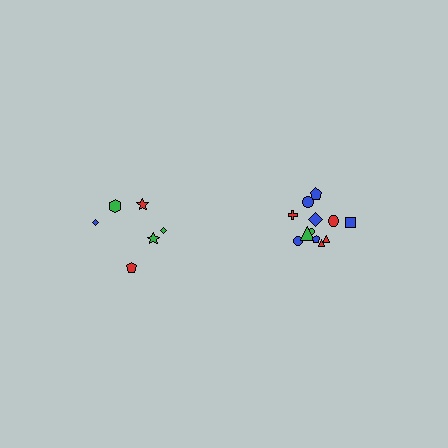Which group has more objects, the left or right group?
The right group.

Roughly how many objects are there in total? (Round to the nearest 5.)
Roughly 20 objects in total.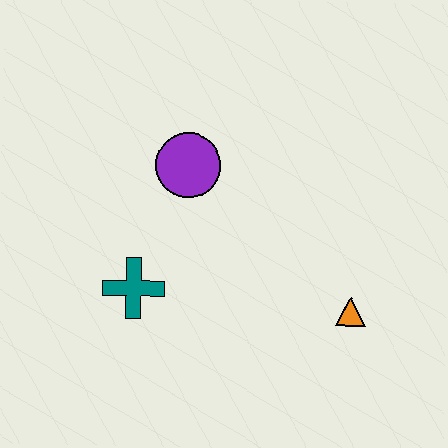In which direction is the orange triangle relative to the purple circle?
The orange triangle is to the right of the purple circle.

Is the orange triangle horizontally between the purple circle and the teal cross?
No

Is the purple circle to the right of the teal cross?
Yes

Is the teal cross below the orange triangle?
No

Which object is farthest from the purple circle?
The orange triangle is farthest from the purple circle.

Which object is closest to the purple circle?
The teal cross is closest to the purple circle.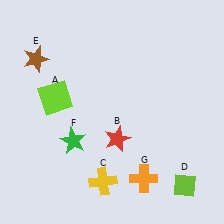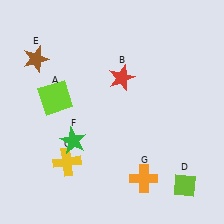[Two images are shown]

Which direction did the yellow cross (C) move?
The yellow cross (C) moved left.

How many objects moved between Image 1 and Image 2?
2 objects moved between the two images.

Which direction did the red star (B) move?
The red star (B) moved up.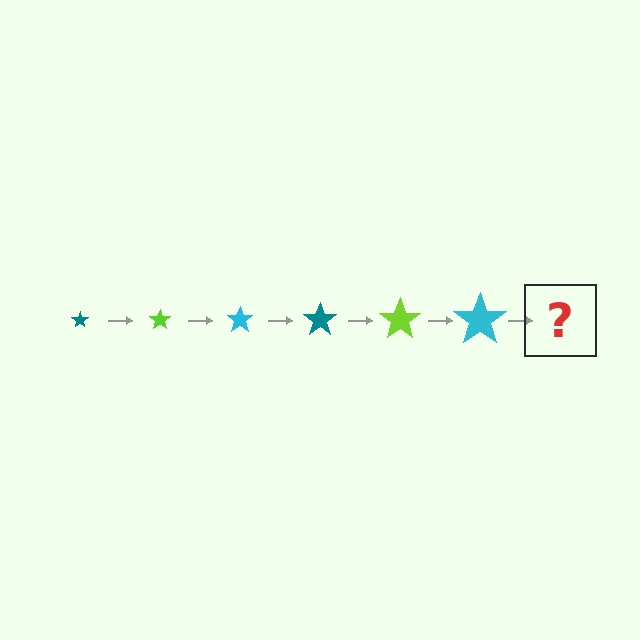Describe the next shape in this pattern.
It should be a teal star, larger than the previous one.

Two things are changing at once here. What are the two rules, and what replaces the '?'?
The two rules are that the star grows larger each step and the color cycles through teal, lime, and cyan. The '?' should be a teal star, larger than the previous one.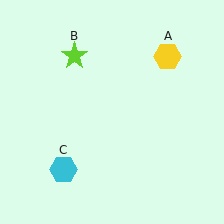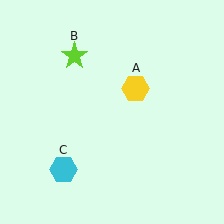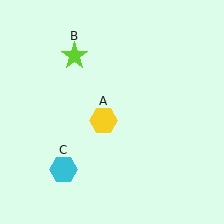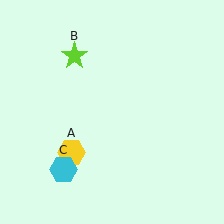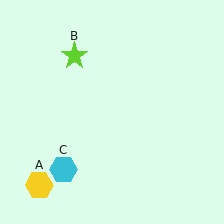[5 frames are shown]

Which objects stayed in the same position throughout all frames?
Lime star (object B) and cyan hexagon (object C) remained stationary.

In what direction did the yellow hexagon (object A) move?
The yellow hexagon (object A) moved down and to the left.